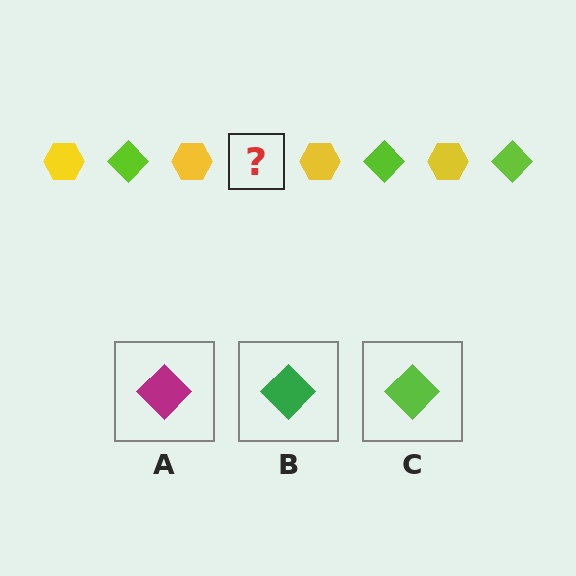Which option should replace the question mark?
Option C.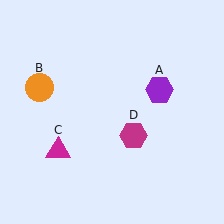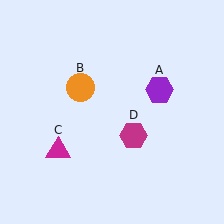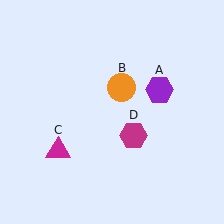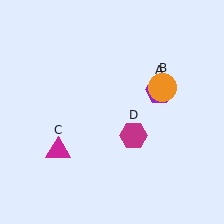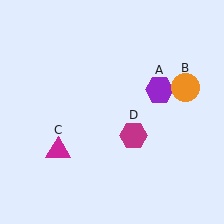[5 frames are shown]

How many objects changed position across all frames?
1 object changed position: orange circle (object B).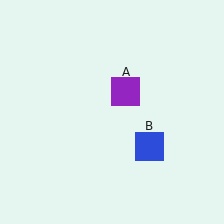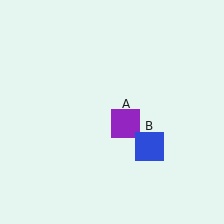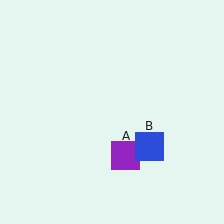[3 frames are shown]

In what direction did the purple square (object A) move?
The purple square (object A) moved down.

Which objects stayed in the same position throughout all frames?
Blue square (object B) remained stationary.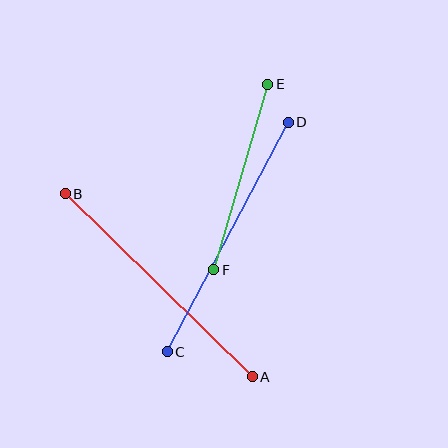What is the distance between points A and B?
The distance is approximately 261 pixels.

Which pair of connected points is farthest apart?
Points A and B are farthest apart.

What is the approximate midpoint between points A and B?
The midpoint is at approximately (159, 285) pixels.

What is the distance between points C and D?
The distance is approximately 259 pixels.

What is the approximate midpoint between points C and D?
The midpoint is at approximately (228, 237) pixels.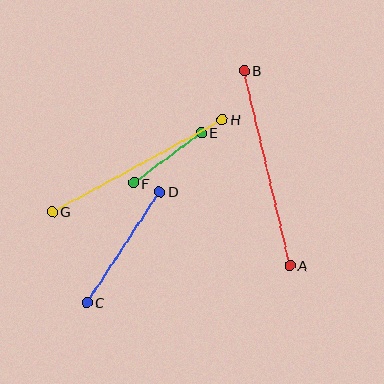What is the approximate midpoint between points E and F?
The midpoint is at approximately (168, 158) pixels.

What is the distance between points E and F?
The distance is approximately 84 pixels.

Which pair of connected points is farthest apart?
Points A and B are farthest apart.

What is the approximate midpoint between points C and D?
The midpoint is at approximately (123, 247) pixels.